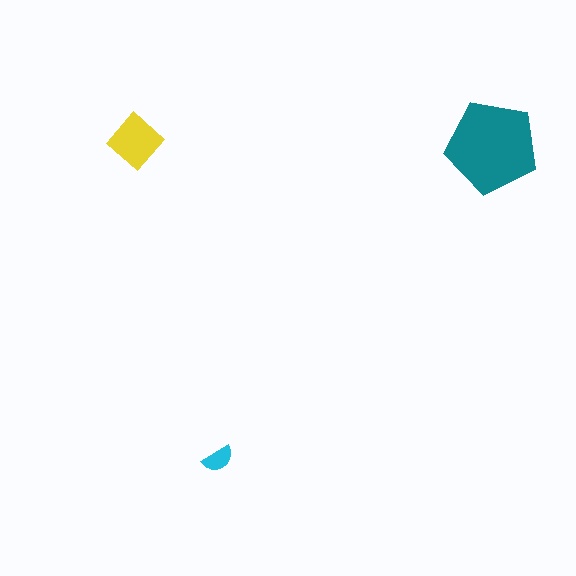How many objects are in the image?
There are 3 objects in the image.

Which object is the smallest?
The cyan semicircle.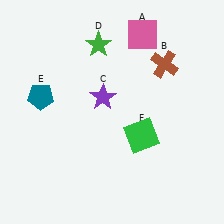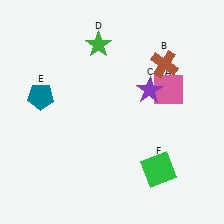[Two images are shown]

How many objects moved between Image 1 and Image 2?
3 objects moved between the two images.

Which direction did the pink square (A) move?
The pink square (A) moved down.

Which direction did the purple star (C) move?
The purple star (C) moved right.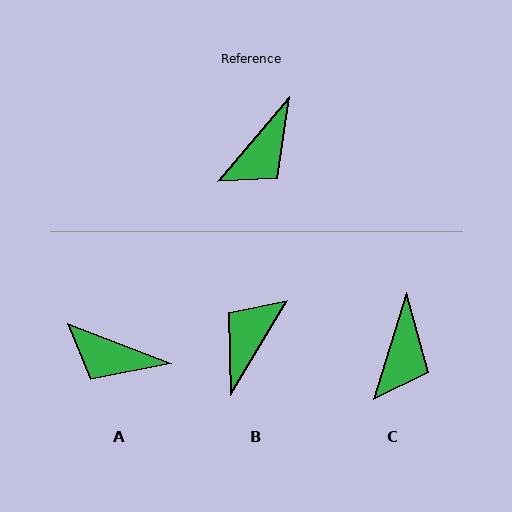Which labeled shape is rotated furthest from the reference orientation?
B, about 171 degrees away.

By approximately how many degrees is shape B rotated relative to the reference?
Approximately 171 degrees clockwise.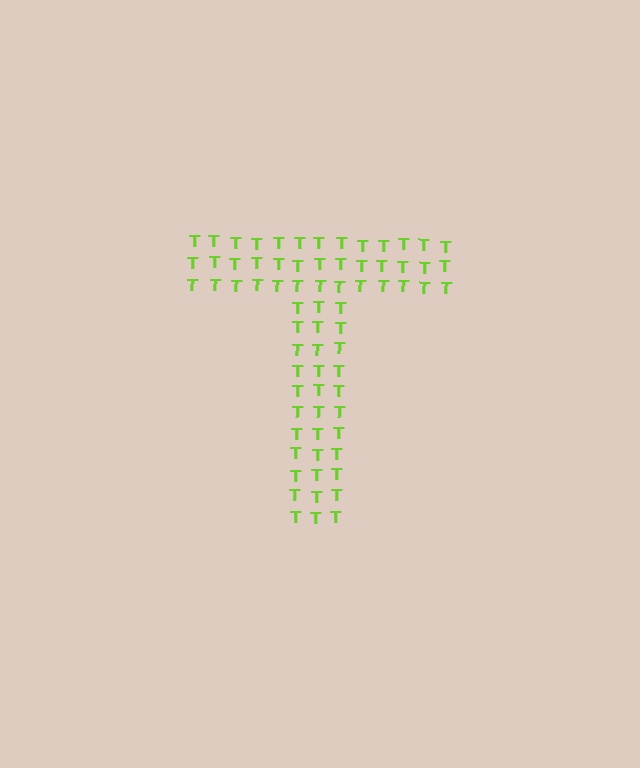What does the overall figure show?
The overall figure shows the letter T.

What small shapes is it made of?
It is made of small letter T's.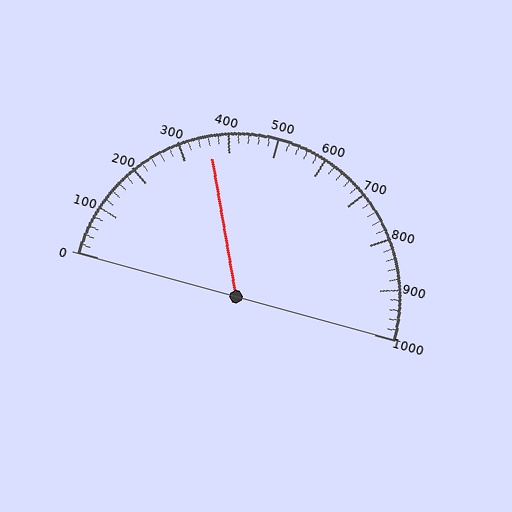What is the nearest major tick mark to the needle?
The nearest major tick mark is 400.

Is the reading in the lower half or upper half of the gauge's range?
The reading is in the lower half of the range (0 to 1000).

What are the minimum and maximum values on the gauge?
The gauge ranges from 0 to 1000.